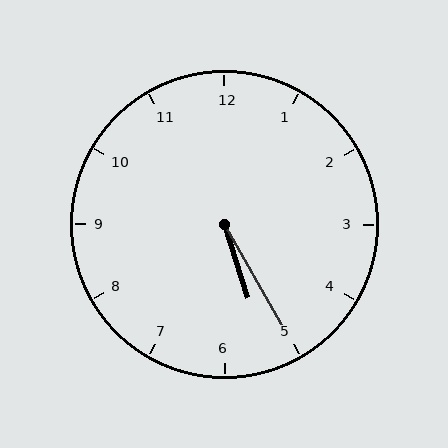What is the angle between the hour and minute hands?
Approximately 12 degrees.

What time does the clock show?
5:25.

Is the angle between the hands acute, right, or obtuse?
It is acute.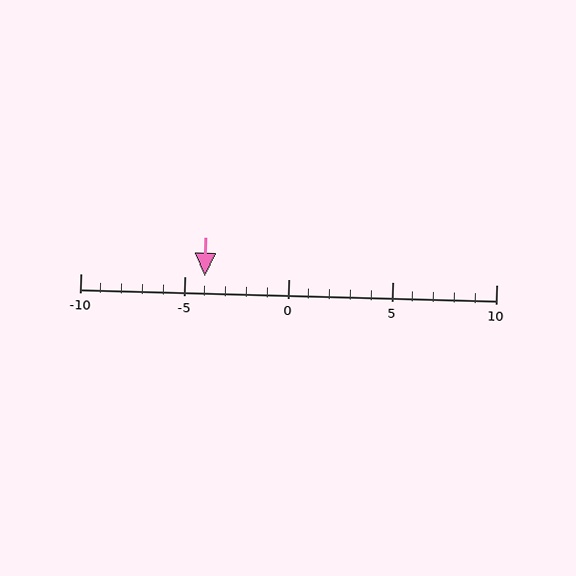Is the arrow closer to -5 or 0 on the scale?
The arrow is closer to -5.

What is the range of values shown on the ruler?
The ruler shows values from -10 to 10.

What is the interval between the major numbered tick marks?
The major tick marks are spaced 5 units apart.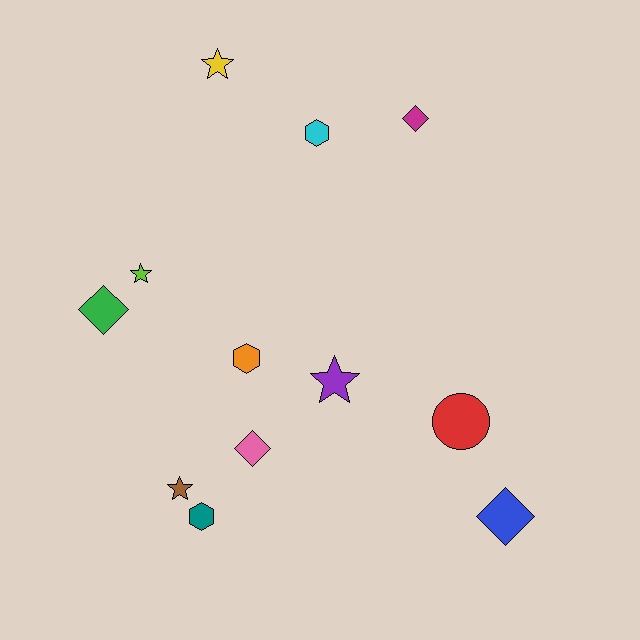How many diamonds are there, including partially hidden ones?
There are 4 diamonds.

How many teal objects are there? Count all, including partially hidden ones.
There is 1 teal object.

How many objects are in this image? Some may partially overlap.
There are 12 objects.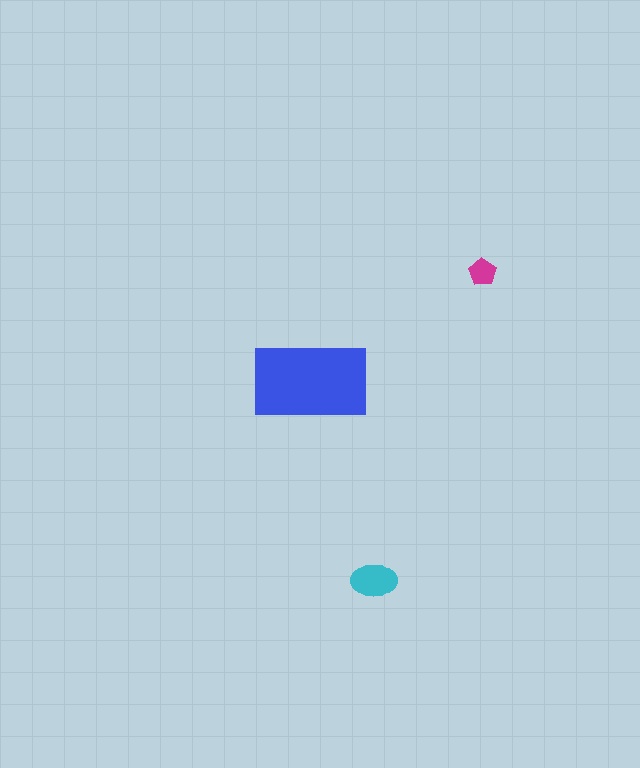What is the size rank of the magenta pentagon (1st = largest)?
3rd.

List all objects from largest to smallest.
The blue rectangle, the cyan ellipse, the magenta pentagon.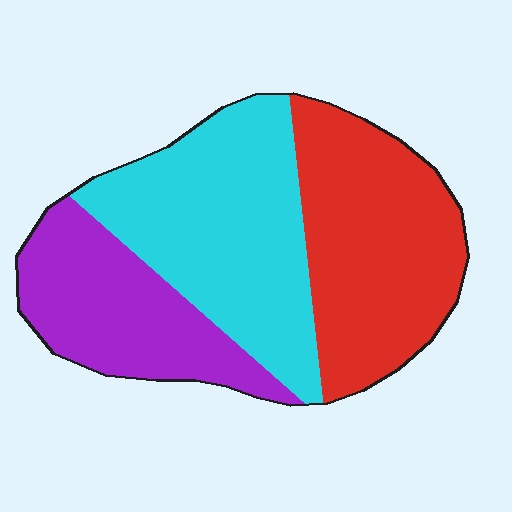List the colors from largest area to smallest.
From largest to smallest: cyan, red, purple.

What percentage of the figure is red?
Red covers about 35% of the figure.